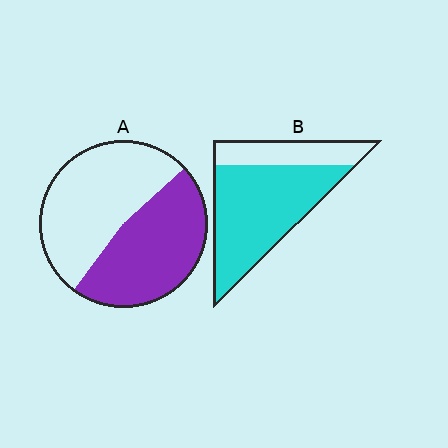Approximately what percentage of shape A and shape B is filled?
A is approximately 45% and B is approximately 75%.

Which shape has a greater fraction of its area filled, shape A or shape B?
Shape B.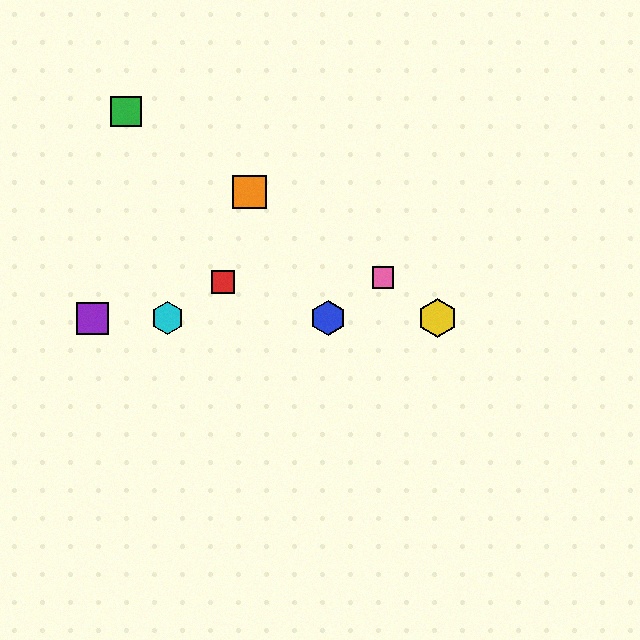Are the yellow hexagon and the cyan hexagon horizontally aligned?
Yes, both are at y≈318.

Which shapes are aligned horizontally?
The blue hexagon, the yellow hexagon, the purple square, the cyan hexagon are aligned horizontally.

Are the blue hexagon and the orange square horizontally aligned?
No, the blue hexagon is at y≈318 and the orange square is at y≈192.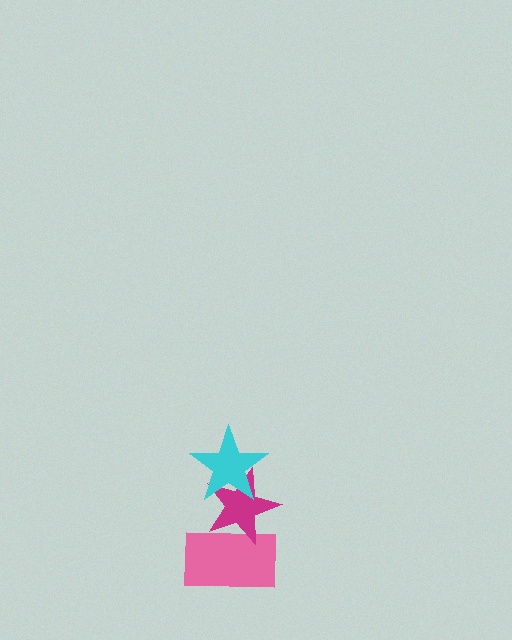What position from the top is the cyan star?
The cyan star is 1st from the top.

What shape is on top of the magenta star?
The cyan star is on top of the magenta star.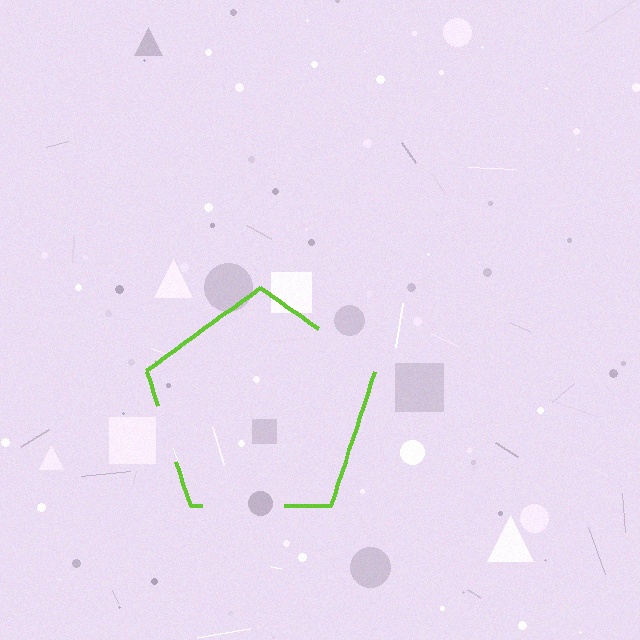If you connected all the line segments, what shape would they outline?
They would outline a pentagon.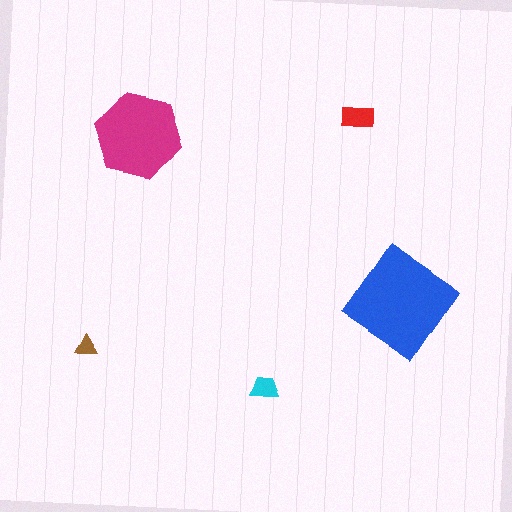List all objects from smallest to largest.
The brown triangle, the cyan trapezoid, the red rectangle, the magenta hexagon, the blue diamond.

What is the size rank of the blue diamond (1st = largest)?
1st.